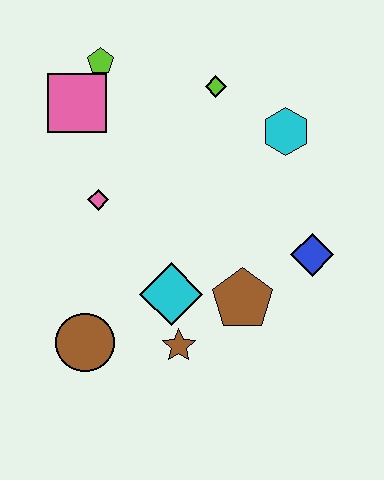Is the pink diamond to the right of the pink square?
Yes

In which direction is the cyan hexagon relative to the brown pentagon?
The cyan hexagon is above the brown pentagon.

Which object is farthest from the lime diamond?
The brown circle is farthest from the lime diamond.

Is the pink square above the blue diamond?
Yes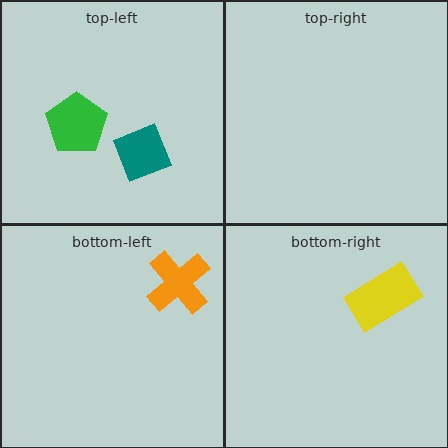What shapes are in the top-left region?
The teal diamond, the green pentagon.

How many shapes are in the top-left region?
2.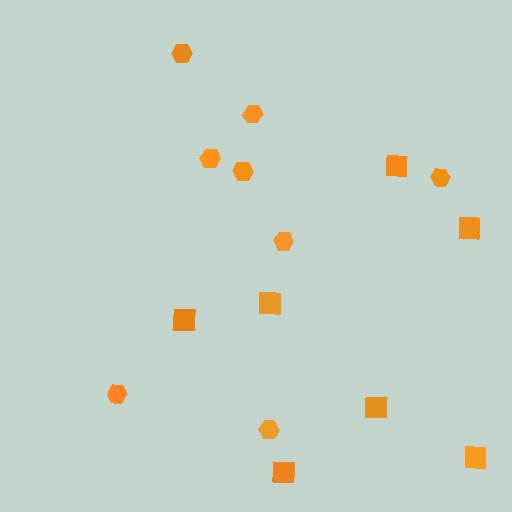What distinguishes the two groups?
There are 2 groups: one group of hexagons (8) and one group of squares (7).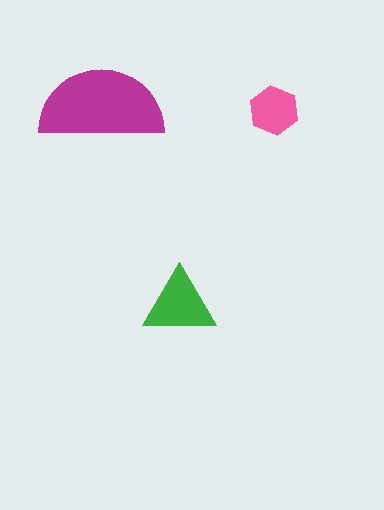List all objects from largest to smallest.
The magenta semicircle, the green triangle, the pink hexagon.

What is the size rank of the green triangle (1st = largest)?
2nd.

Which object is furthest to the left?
The magenta semicircle is leftmost.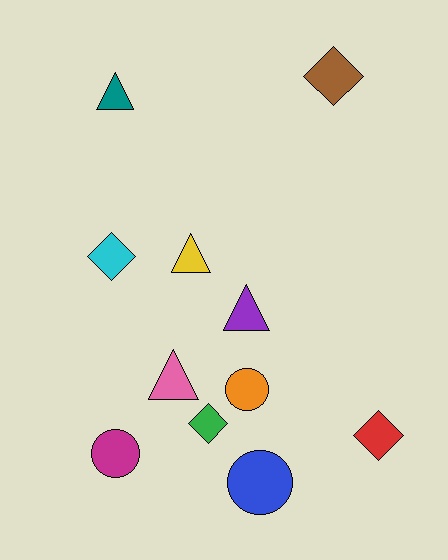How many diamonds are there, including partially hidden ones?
There are 4 diamonds.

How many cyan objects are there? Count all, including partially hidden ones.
There is 1 cyan object.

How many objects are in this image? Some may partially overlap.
There are 11 objects.